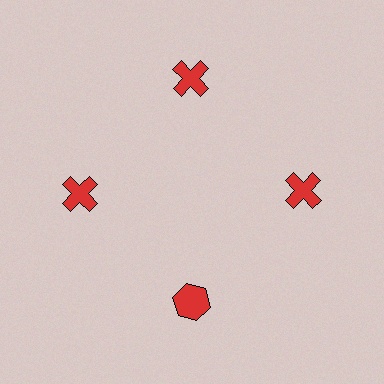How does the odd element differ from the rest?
It has a different shape: hexagon instead of cross.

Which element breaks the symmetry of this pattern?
The red hexagon at roughly the 6 o'clock position breaks the symmetry. All other shapes are red crosses.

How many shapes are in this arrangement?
There are 4 shapes arranged in a ring pattern.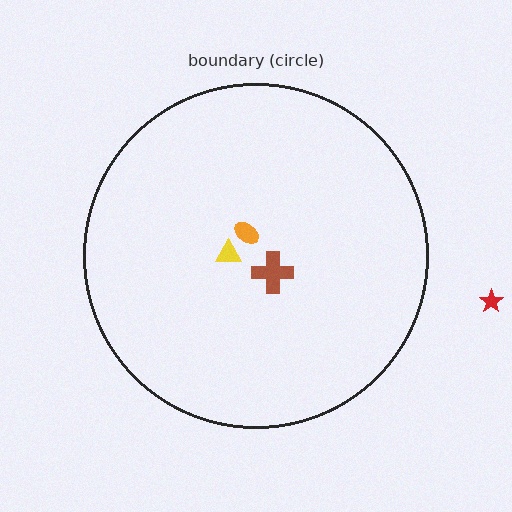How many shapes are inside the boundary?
3 inside, 1 outside.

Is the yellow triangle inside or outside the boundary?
Inside.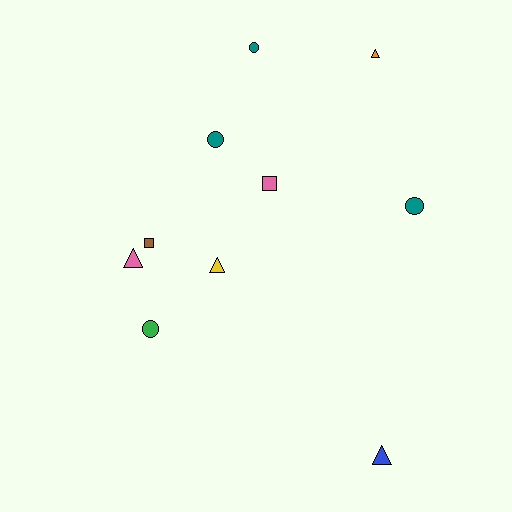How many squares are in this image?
There are 2 squares.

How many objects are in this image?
There are 10 objects.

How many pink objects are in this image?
There are 2 pink objects.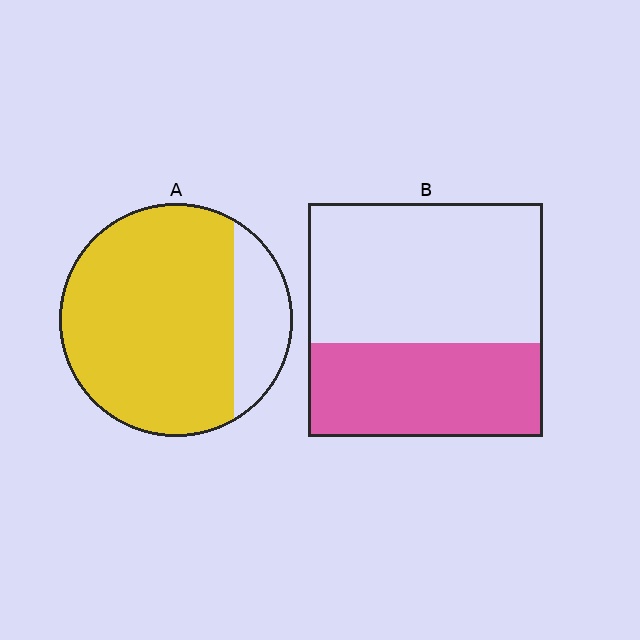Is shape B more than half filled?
No.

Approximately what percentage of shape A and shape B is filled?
A is approximately 80% and B is approximately 40%.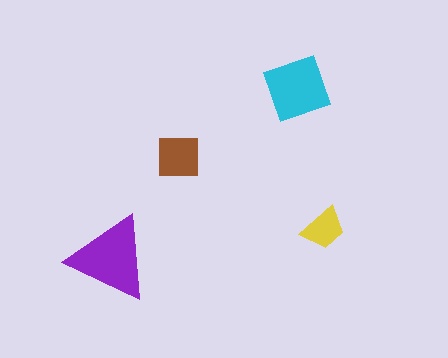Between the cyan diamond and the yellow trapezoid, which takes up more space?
The cyan diamond.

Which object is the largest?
The purple triangle.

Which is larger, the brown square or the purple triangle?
The purple triangle.